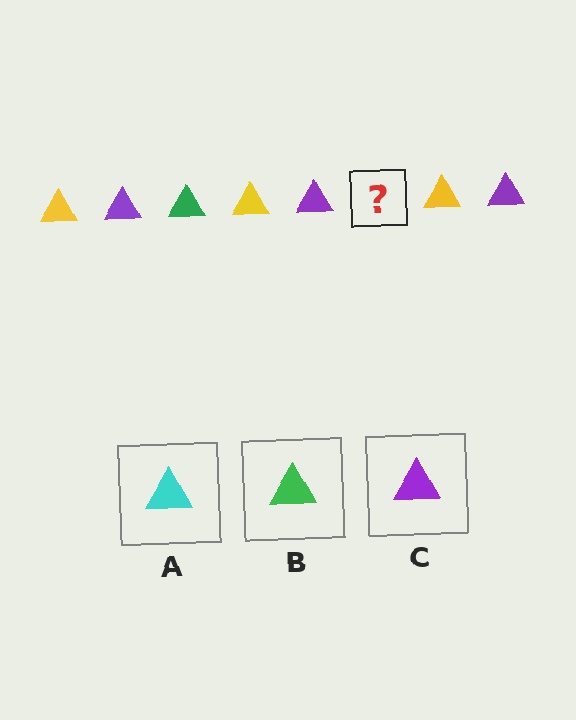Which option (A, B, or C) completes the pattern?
B.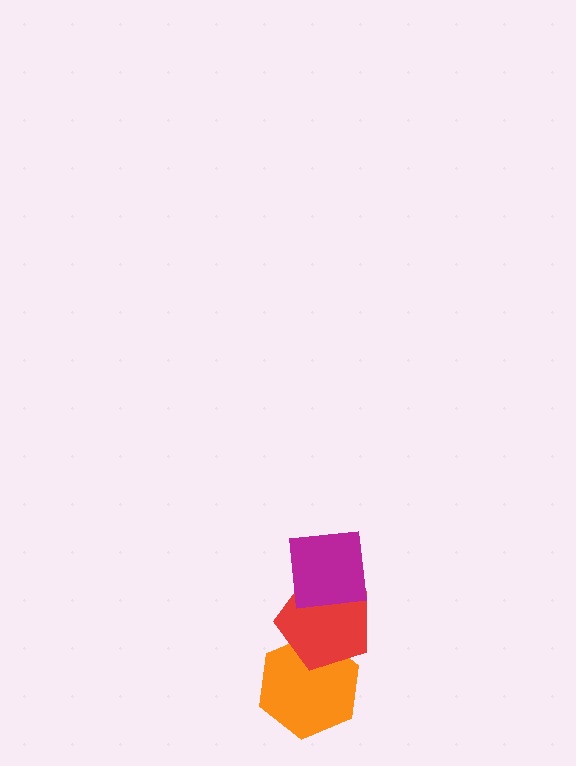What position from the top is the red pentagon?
The red pentagon is 2nd from the top.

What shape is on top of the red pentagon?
The magenta square is on top of the red pentagon.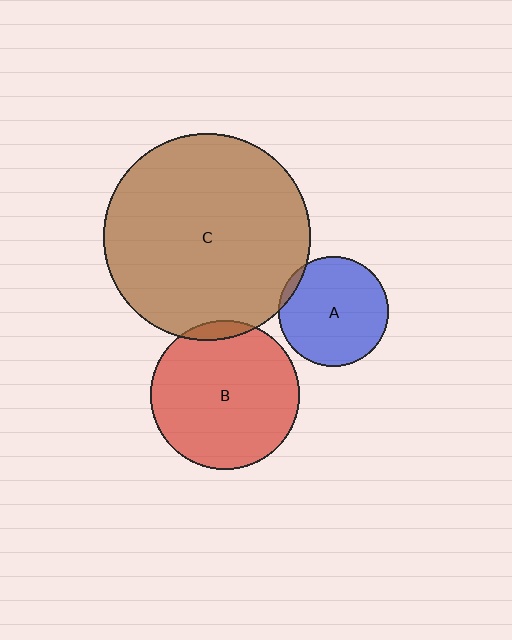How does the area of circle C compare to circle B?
Approximately 1.9 times.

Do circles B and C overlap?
Yes.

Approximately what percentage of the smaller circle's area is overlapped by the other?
Approximately 5%.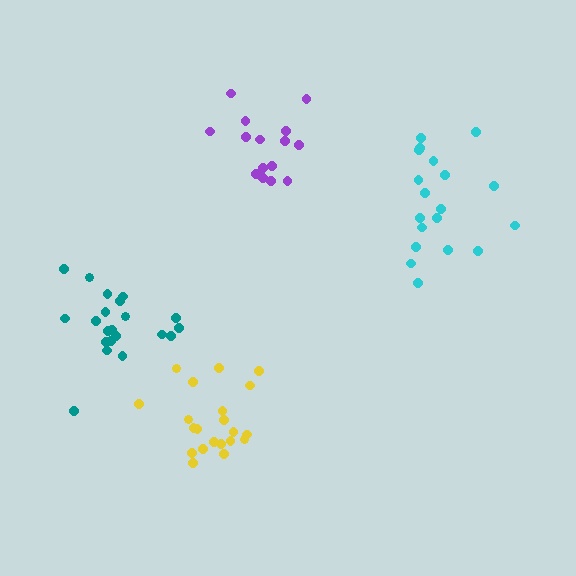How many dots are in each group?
Group 1: 15 dots, Group 2: 19 dots, Group 3: 21 dots, Group 4: 21 dots (76 total).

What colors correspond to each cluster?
The clusters are colored: purple, cyan, teal, yellow.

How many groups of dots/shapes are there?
There are 4 groups.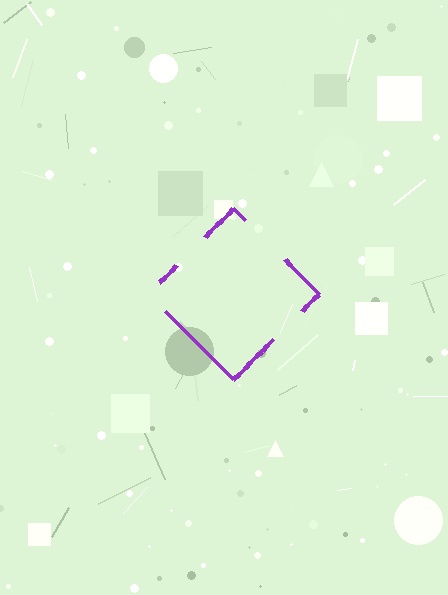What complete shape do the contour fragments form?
The contour fragments form a diamond.